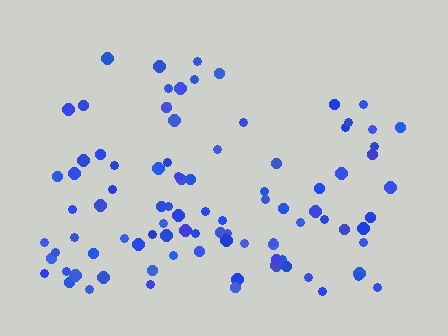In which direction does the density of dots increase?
From top to bottom, with the bottom side densest.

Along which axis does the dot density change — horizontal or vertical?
Vertical.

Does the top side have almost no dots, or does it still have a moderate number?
Still a moderate number, just noticeably fewer than the bottom.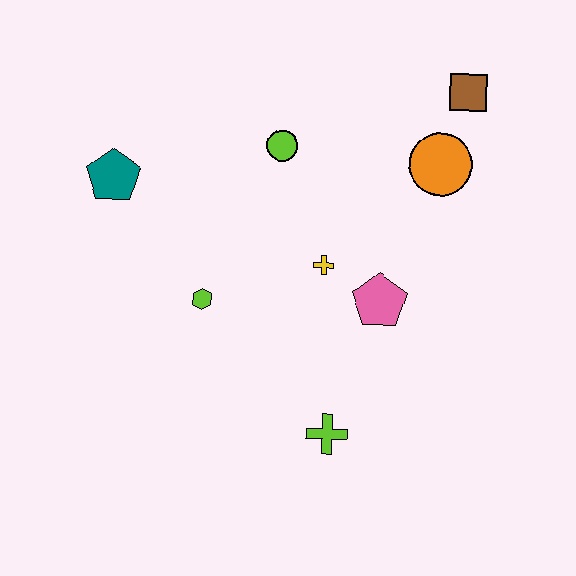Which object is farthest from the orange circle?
The teal pentagon is farthest from the orange circle.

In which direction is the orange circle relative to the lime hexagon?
The orange circle is to the right of the lime hexagon.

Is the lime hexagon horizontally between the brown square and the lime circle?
No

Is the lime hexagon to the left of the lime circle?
Yes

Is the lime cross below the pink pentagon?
Yes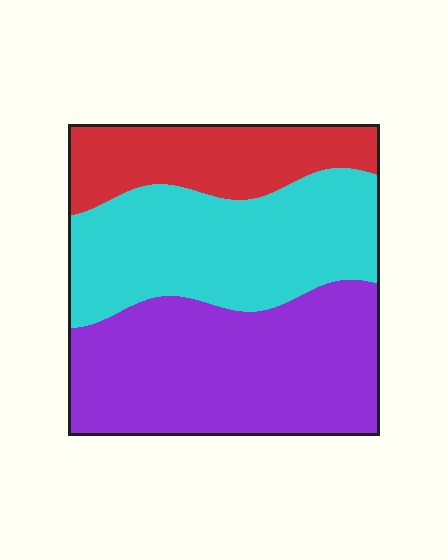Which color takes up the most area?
Purple, at roughly 45%.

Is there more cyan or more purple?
Purple.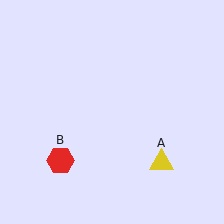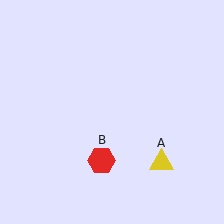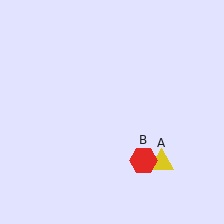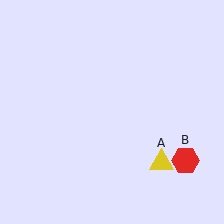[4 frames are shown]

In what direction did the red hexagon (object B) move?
The red hexagon (object B) moved right.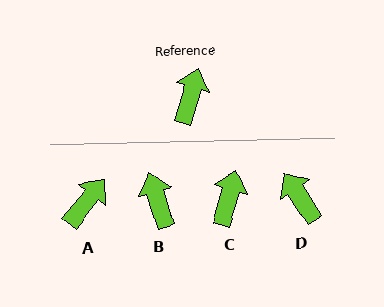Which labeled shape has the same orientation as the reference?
C.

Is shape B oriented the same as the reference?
No, it is off by about 33 degrees.